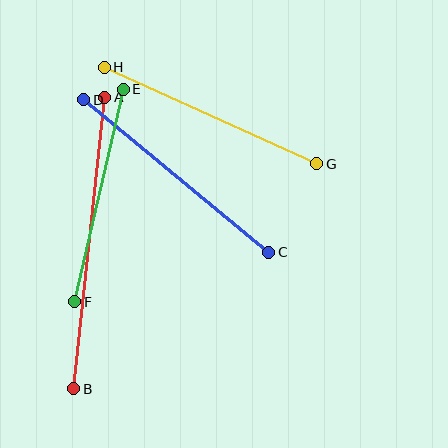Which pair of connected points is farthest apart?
Points A and B are farthest apart.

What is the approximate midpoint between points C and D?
The midpoint is at approximately (176, 176) pixels.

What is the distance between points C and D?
The distance is approximately 239 pixels.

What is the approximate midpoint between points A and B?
The midpoint is at approximately (89, 243) pixels.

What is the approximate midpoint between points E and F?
The midpoint is at approximately (99, 196) pixels.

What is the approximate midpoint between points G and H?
The midpoint is at approximately (211, 115) pixels.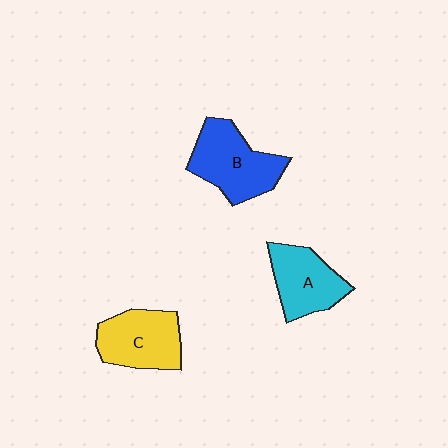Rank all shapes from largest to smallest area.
From largest to smallest: B (blue), C (yellow), A (cyan).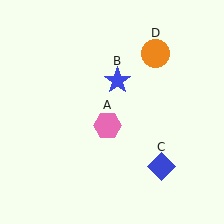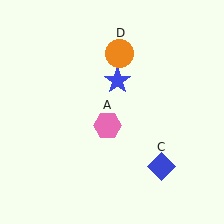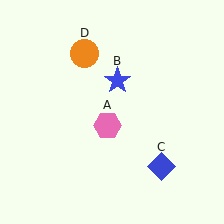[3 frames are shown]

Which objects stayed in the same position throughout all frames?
Pink hexagon (object A) and blue star (object B) and blue diamond (object C) remained stationary.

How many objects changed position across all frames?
1 object changed position: orange circle (object D).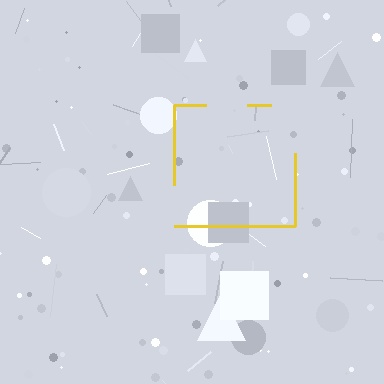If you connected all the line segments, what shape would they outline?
They would outline a square.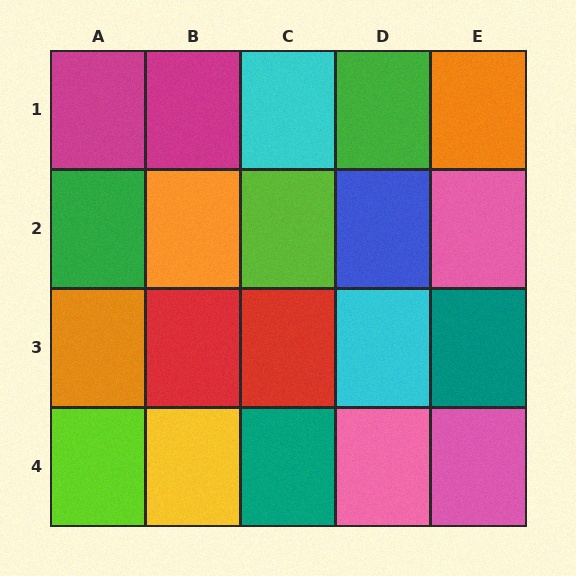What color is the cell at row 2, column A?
Green.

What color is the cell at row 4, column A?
Lime.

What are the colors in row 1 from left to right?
Magenta, magenta, cyan, green, orange.